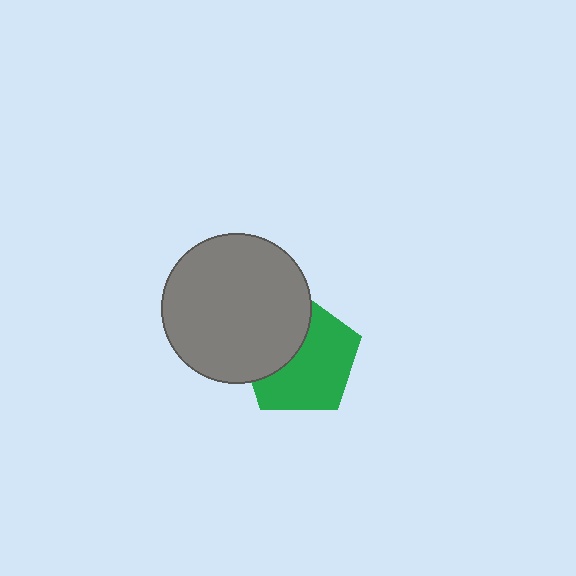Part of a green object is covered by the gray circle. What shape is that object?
It is a pentagon.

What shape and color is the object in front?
The object in front is a gray circle.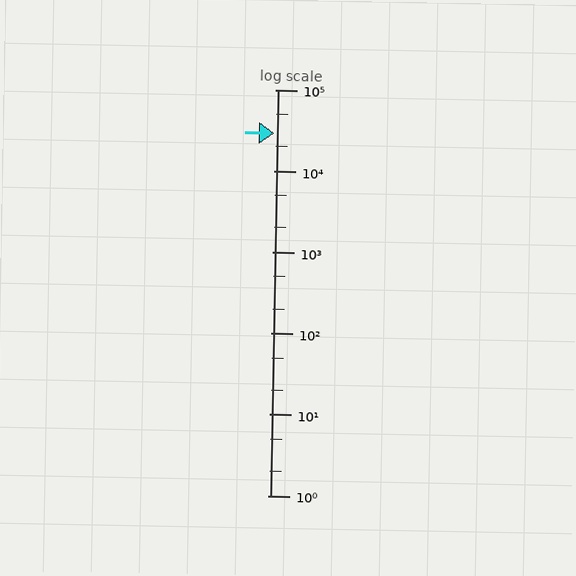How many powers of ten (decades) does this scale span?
The scale spans 5 decades, from 1 to 100000.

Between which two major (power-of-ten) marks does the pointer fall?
The pointer is between 10000 and 100000.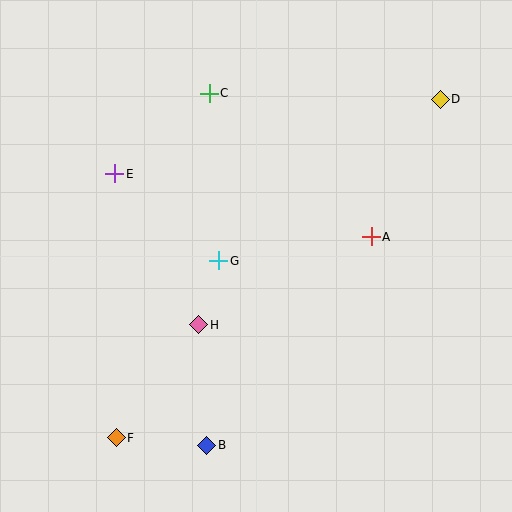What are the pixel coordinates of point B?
Point B is at (207, 445).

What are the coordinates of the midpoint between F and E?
The midpoint between F and E is at (115, 306).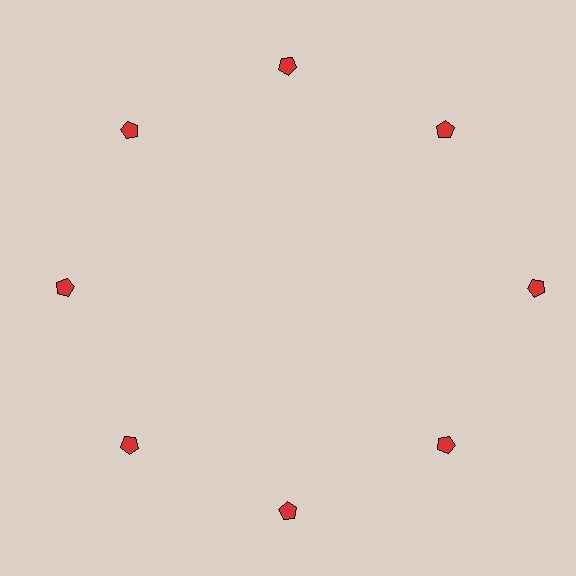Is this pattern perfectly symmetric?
No. The 8 red pentagons are arranged in a ring, but one element near the 3 o'clock position is pushed outward from the center, breaking the 8-fold rotational symmetry.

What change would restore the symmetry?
The symmetry would be restored by moving it inward, back onto the ring so that all 8 pentagons sit at equal angles and equal distance from the center.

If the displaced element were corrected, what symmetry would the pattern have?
It would have 8-fold rotational symmetry — the pattern would map onto itself every 45 degrees.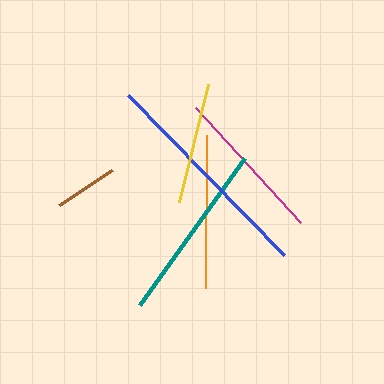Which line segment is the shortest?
The brown line is the shortest at approximately 63 pixels.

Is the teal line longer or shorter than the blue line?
The blue line is longer than the teal line.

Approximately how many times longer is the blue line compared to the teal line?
The blue line is approximately 1.2 times the length of the teal line.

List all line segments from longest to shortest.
From longest to shortest: blue, teal, magenta, orange, yellow, brown.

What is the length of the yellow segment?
The yellow segment is approximately 122 pixels long.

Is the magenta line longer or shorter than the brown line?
The magenta line is longer than the brown line.